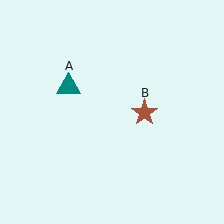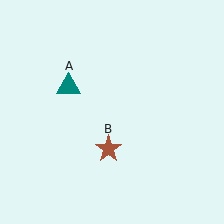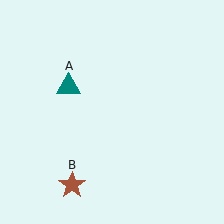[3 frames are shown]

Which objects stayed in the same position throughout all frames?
Teal triangle (object A) remained stationary.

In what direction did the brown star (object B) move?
The brown star (object B) moved down and to the left.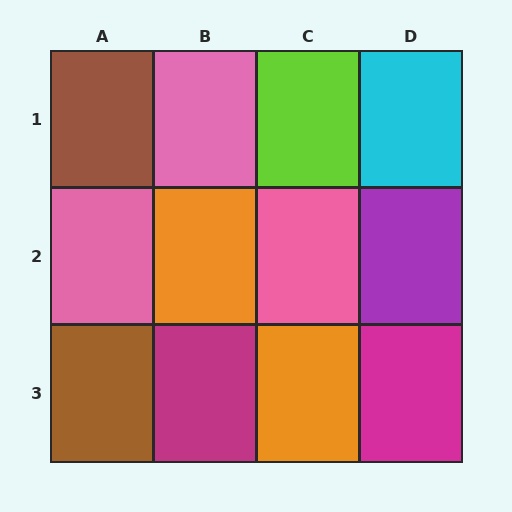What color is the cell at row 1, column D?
Cyan.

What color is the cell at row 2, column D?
Purple.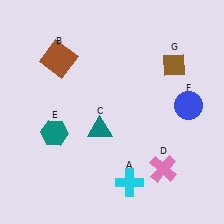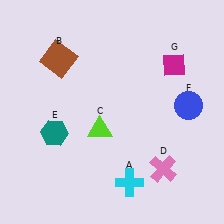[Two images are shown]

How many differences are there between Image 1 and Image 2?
There are 2 differences between the two images.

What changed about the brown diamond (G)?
In Image 1, G is brown. In Image 2, it changed to magenta.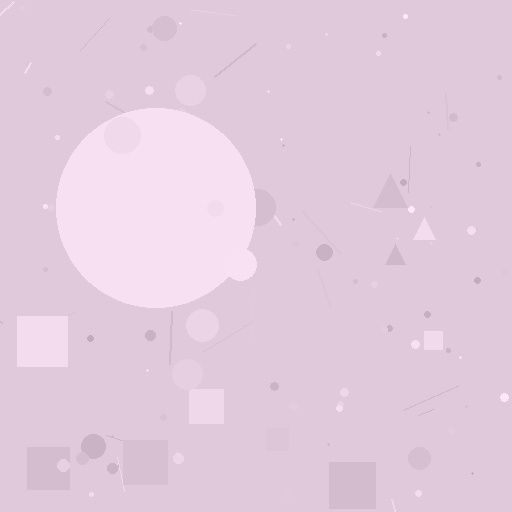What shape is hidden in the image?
A circle is hidden in the image.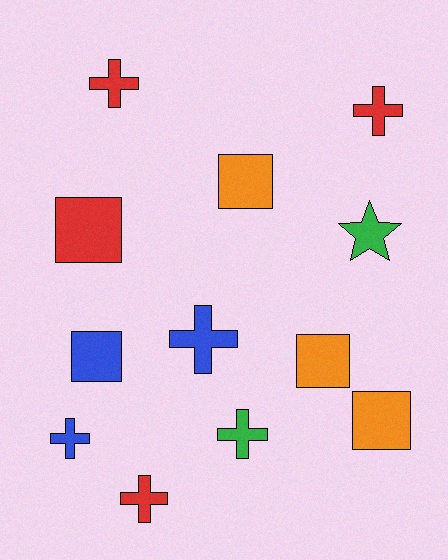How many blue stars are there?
There are no blue stars.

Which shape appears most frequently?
Cross, with 6 objects.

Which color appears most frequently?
Red, with 4 objects.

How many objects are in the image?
There are 12 objects.